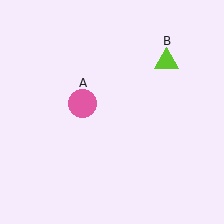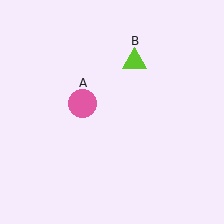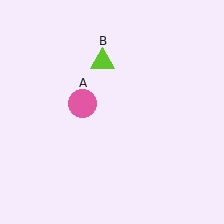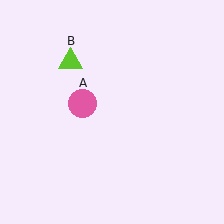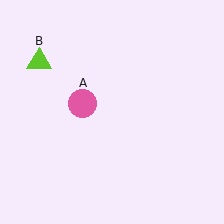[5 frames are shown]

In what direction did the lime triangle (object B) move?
The lime triangle (object B) moved left.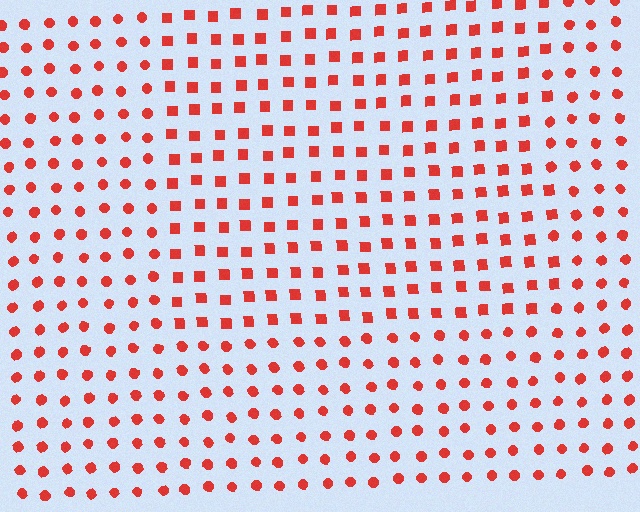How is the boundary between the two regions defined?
The boundary is defined by a change in element shape: squares inside vs. circles outside. All elements share the same color and spacing.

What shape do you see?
I see a rectangle.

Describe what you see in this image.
The image is filled with small red elements arranged in a uniform grid. A rectangle-shaped region contains squares, while the surrounding area contains circles. The boundary is defined purely by the change in element shape.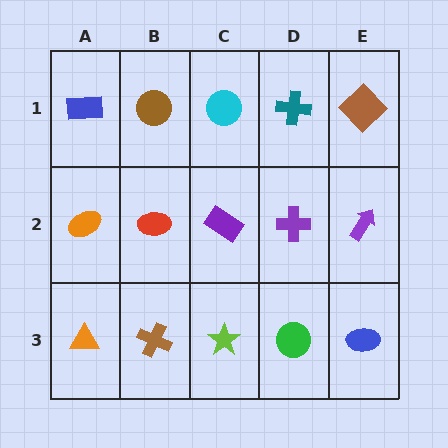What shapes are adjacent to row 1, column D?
A purple cross (row 2, column D), a cyan circle (row 1, column C), a brown diamond (row 1, column E).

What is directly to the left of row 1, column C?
A brown circle.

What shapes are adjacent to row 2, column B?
A brown circle (row 1, column B), a brown cross (row 3, column B), an orange ellipse (row 2, column A), a purple rectangle (row 2, column C).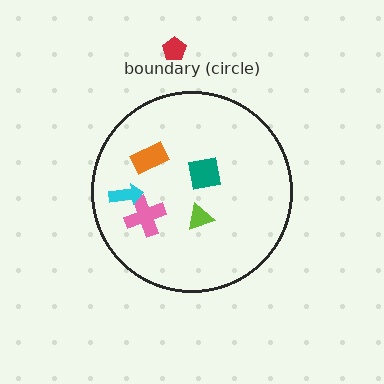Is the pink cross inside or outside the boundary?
Inside.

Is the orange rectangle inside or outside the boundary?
Inside.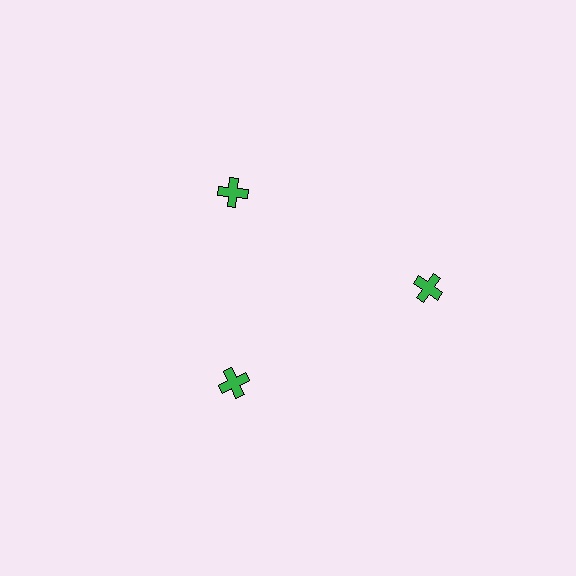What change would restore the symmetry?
The symmetry would be restored by moving it inward, back onto the ring so that all 3 crosses sit at equal angles and equal distance from the center.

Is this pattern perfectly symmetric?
No. The 3 green crosses are arranged in a ring, but one element near the 3 o'clock position is pushed outward from the center, breaking the 3-fold rotational symmetry.